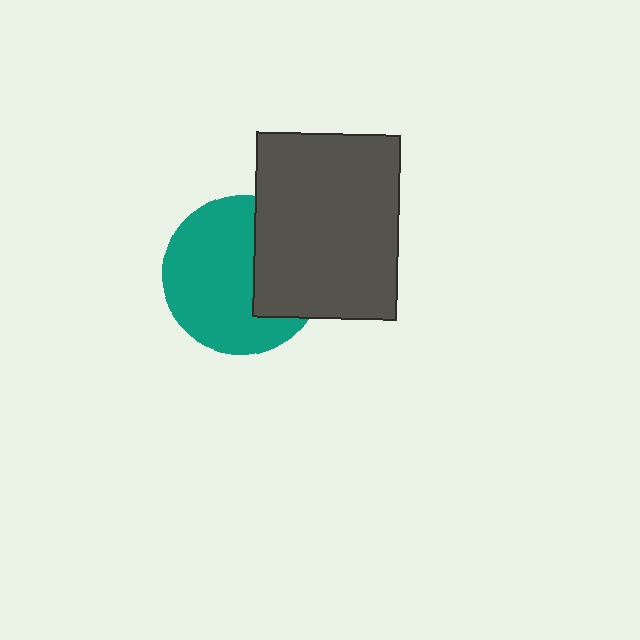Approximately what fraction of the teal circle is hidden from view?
Roughly 35% of the teal circle is hidden behind the dark gray rectangle.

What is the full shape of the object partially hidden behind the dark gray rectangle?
The partially hidden object is a teal circle.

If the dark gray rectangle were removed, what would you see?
You would see the complete teal circle.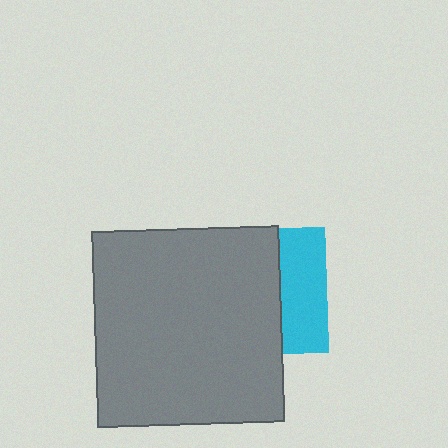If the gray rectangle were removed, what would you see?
You would see the complete cyan square.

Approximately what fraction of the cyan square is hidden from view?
Roughly 63% of the cyan square is hidden behind the gray rectangle.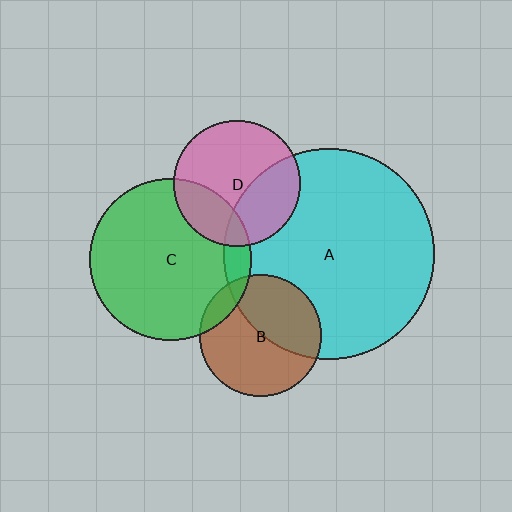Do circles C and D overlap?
Yes.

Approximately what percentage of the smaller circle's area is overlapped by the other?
Approximately 25%.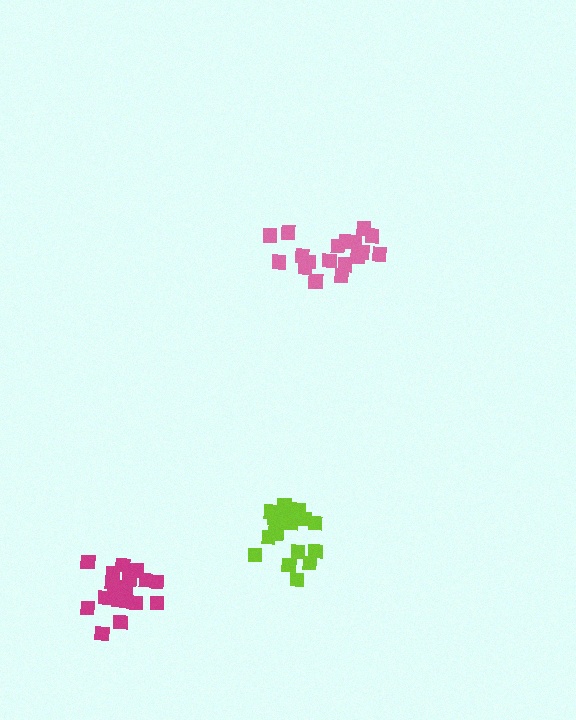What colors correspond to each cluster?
The clusters are colored: pink, magenta, lime.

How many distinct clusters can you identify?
There are 3 distinct clusters.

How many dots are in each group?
Group 1: 19 dots, Group 2: 19 dots, Group 3: 17 dots (55 total).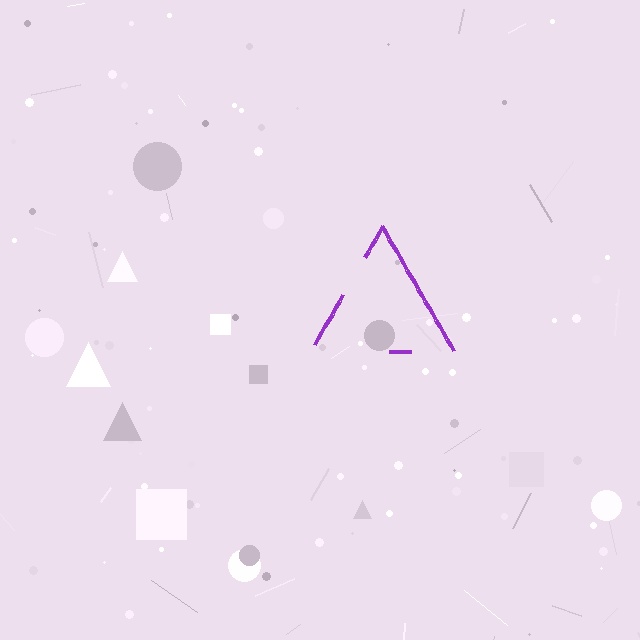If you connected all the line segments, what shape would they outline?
They would outline a triangle.